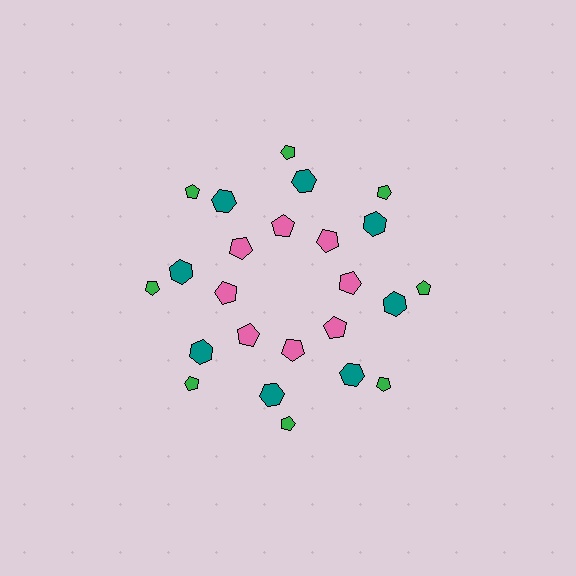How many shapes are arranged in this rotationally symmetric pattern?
There are 24 shapes, arranged in 8 groups of 3.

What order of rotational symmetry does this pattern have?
This pattern has 8-fold rotational symmetry.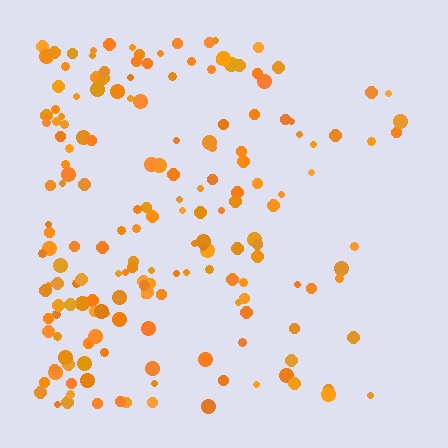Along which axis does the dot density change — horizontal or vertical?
Horizontal.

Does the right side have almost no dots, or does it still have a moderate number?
Still a moderate number, just noticeably fewer than the left.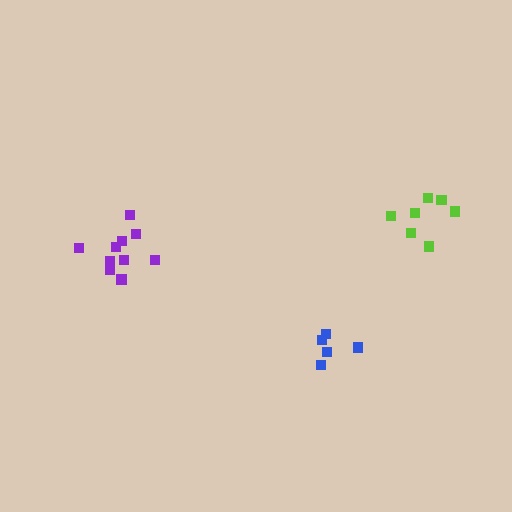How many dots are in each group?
Group 1: 10 dots, Group 2: 5 dots, Group 3: 7 dots (22 total).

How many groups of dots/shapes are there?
There are 3 groups.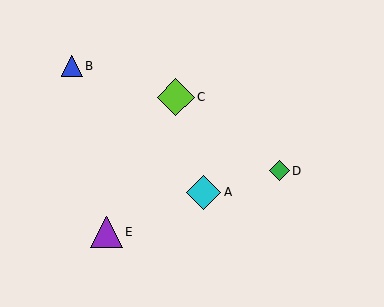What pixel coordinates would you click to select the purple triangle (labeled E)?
Click at (107, 232) to select the purple triangle E.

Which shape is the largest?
The lime diamond (labeled C) is the largest.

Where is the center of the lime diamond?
The center of the lime diamond is at (176, 97).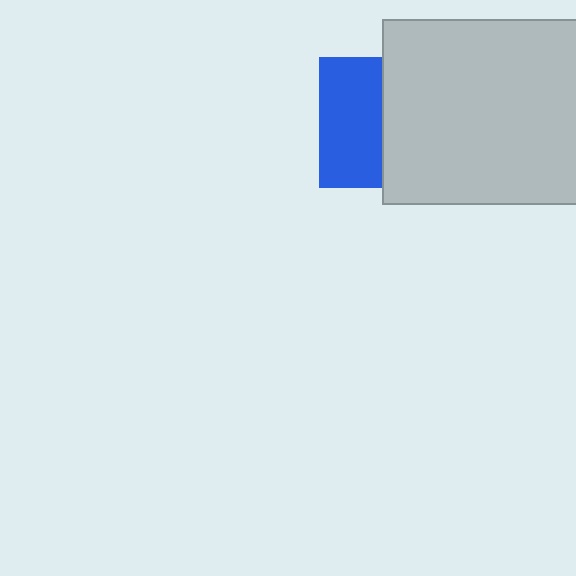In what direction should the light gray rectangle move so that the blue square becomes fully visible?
The light gray rectangle should move right. That is the shortest direction to clear the overlap and leave the blue square fully visible.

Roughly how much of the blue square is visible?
About half of it is visible (roughly 48%).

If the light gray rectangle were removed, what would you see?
You would see the complete blue square.